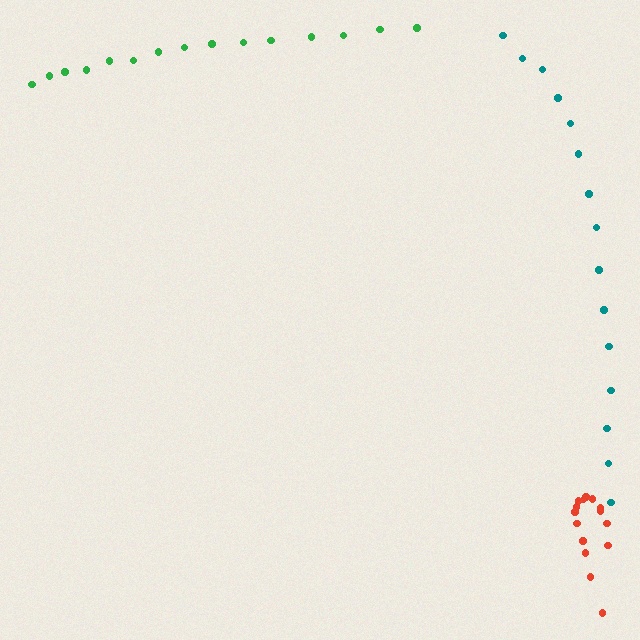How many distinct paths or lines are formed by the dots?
There are 3 distinct paths.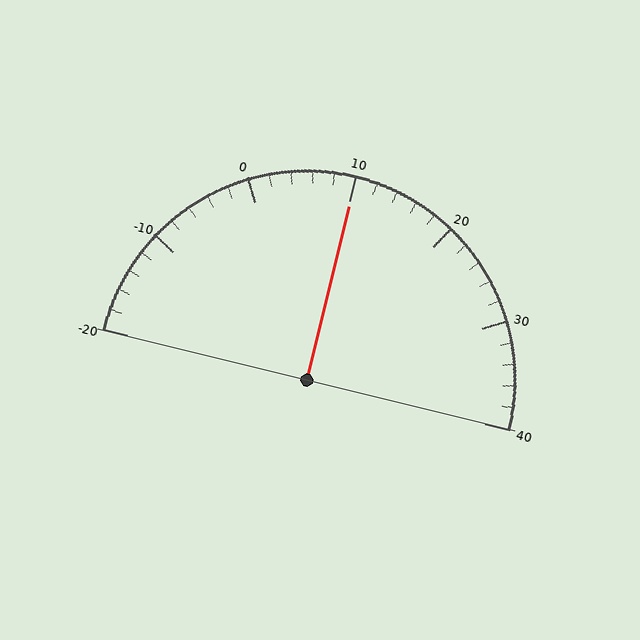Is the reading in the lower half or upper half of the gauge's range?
The reading is in the upper half of the range (-20 to 40).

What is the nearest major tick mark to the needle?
The nearest major tick mark is 10.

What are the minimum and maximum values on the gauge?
The gauge ranges from -20 to 40.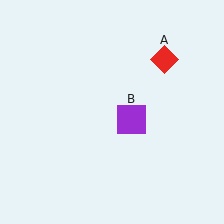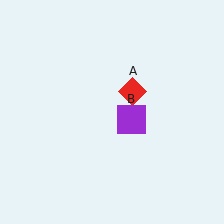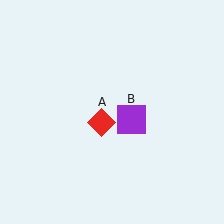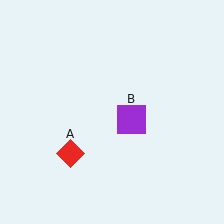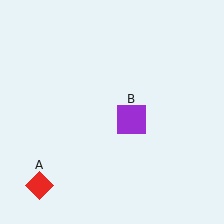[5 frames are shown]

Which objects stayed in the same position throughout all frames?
Purple square (object B) remained stationary.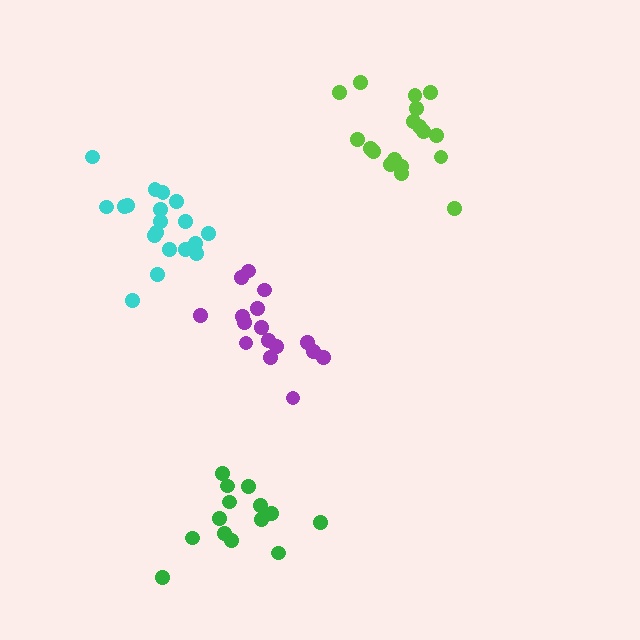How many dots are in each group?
Group 1: 19 dots, Group 2: 14 dots, Group 3: 16 dots, Group 4: 18 dots (67 total).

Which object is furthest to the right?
The lime cluster is rightmost.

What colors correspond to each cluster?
The clusters are colored: cyan, green, purple, lime.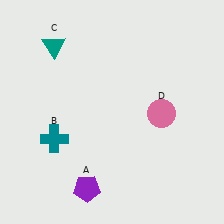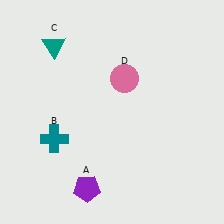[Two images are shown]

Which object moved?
The pink circle (D) moved left.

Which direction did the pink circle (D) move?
The pink circle (D) moved left.